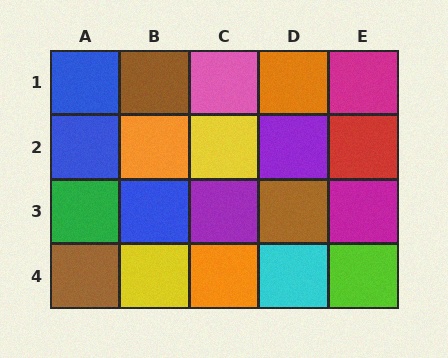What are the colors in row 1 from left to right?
Blue, brown, pink, orange, magenta.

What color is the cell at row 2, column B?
Orange.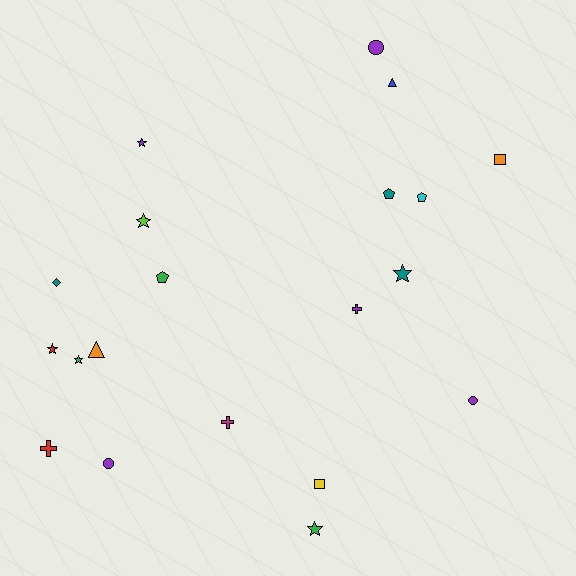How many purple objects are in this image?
There are 5 purple objects.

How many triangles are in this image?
There are 2 triangles.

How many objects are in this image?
There are 20 objects.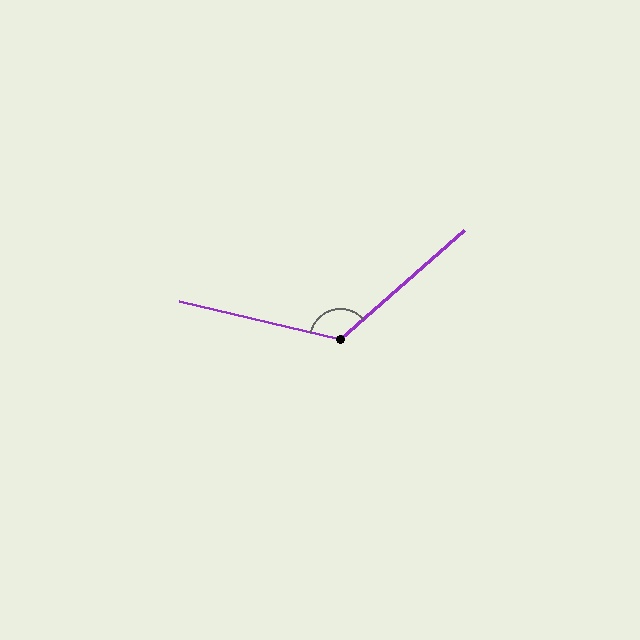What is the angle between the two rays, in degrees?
Approximately 125 degrees.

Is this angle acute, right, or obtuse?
It is obtuse.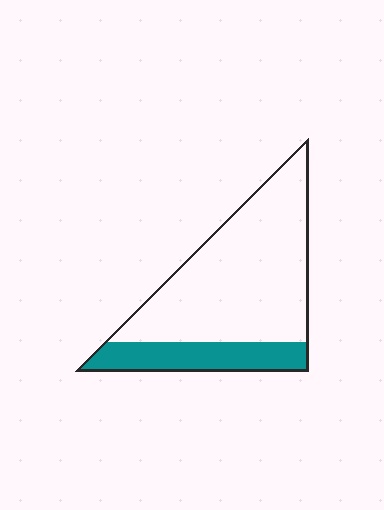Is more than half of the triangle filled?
No.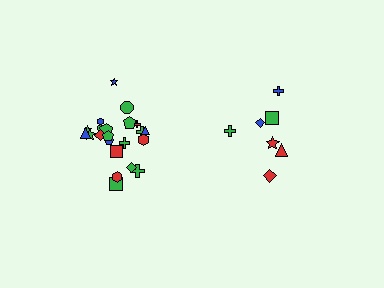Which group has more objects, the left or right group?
The left group.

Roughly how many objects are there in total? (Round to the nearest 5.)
Roughly 30 objects in total.